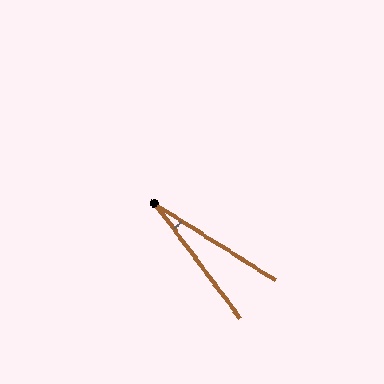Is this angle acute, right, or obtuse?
It is acute.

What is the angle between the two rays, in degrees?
Approximately 21 degrees.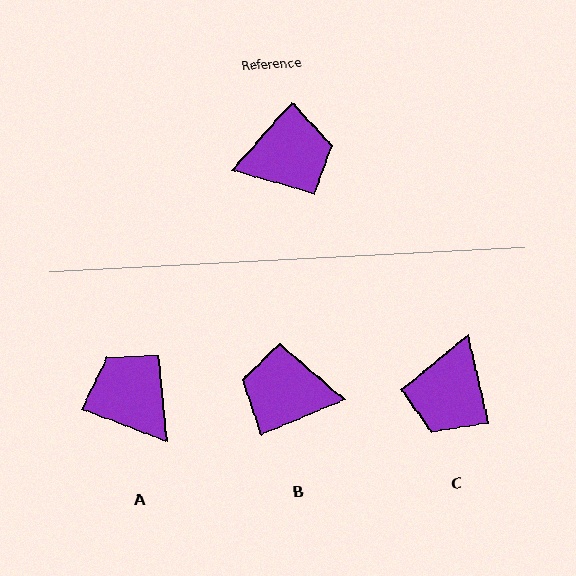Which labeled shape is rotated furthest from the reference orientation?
B, about 155 degrees away.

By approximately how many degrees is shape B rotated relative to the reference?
Approximately 155 degrees counter-clockwise.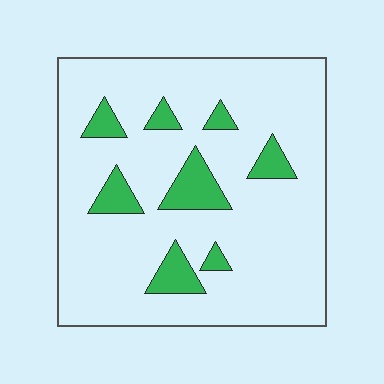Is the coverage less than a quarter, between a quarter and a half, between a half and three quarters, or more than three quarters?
Less than a quarter.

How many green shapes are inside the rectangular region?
8.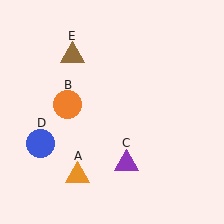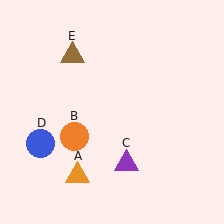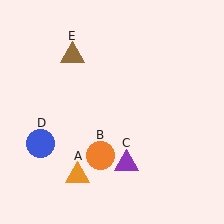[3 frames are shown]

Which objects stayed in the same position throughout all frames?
Orange triangle (object A) and purple triangle (object C) and blue circle (object D) and brown triangle (object E) remained stationary.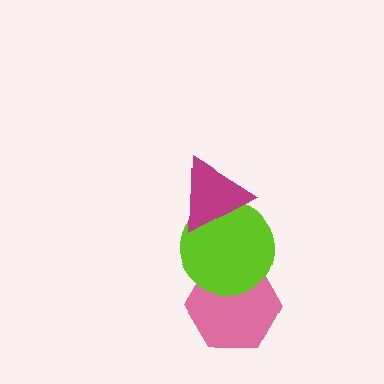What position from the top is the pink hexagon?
The pink hexagon is 3rd from the top.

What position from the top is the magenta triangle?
The magenta triangle is 1st from the top.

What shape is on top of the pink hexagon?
The lime circle is on top of the pink hexagon.